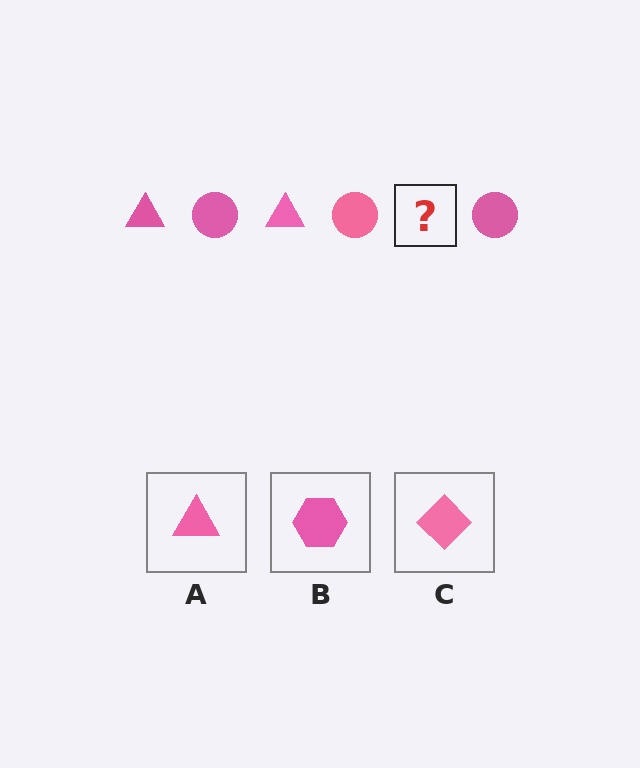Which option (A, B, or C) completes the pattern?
A.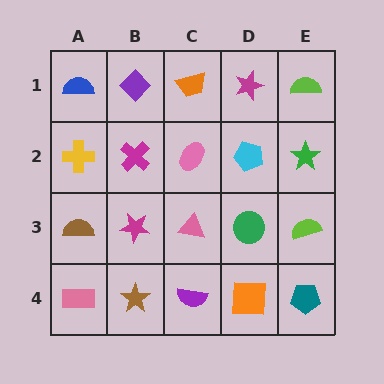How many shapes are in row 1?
5 shapes.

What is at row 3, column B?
A magenta star.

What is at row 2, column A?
A yellow cross.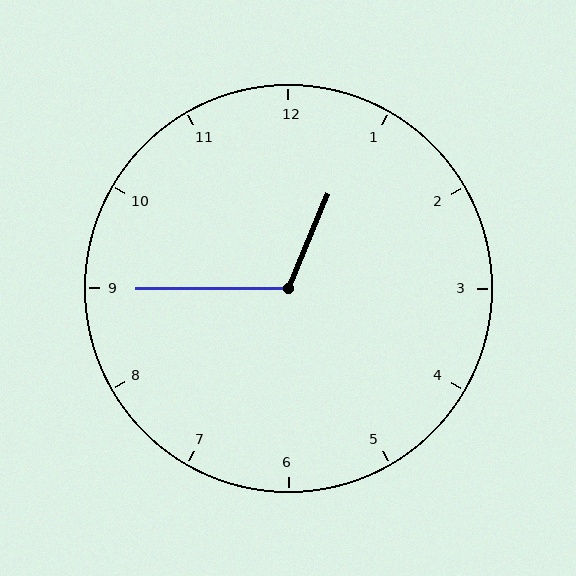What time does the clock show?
12:45.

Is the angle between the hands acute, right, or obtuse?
It is obtuse.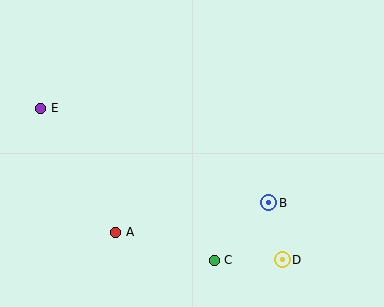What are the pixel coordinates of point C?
Point C is at (214, 260).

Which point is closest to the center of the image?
Point B at (268, 203) is closest to the center.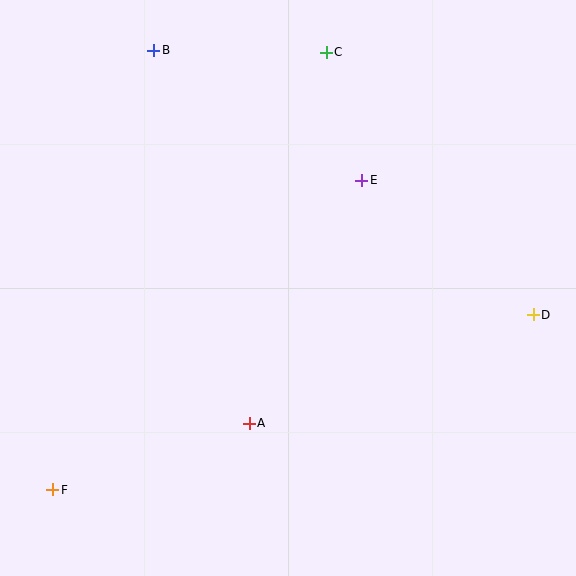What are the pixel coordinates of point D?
Point D is at (533, 315).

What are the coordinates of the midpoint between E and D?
The midpoint between E and D is at (447, 247).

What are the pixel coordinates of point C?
Point C is at (326, 52).